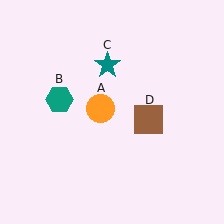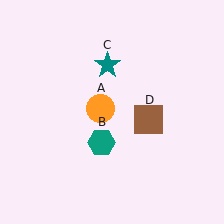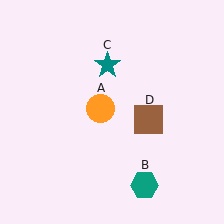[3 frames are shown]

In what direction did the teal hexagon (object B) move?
The teal hexagon (object B) moved down and to the right.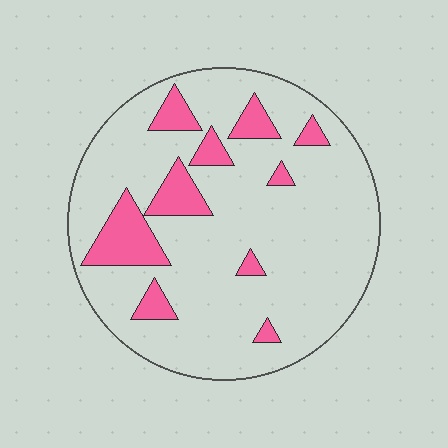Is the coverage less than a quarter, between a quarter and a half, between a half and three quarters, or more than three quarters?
Less than a quarter.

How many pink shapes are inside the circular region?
10.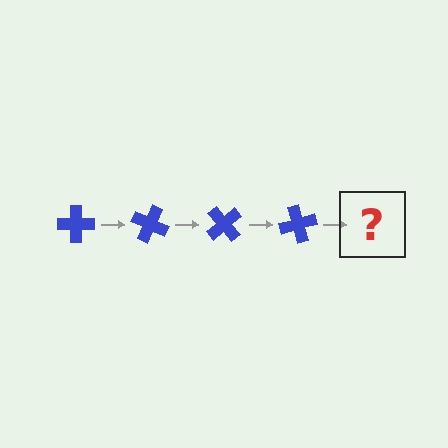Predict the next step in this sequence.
The next step is a blue cross rotated 100 degrees.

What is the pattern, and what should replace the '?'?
The pattern is that the cross rotates 25 degrees each step. The '?' should be a blue cross rotated 100 degrees.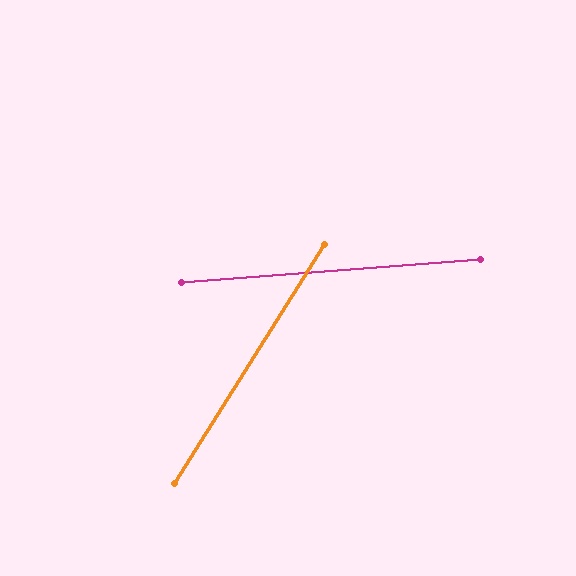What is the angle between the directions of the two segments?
Approximately 53 degrees.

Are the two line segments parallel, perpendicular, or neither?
Neither parallel nor perpendicular — they differ by about 53°.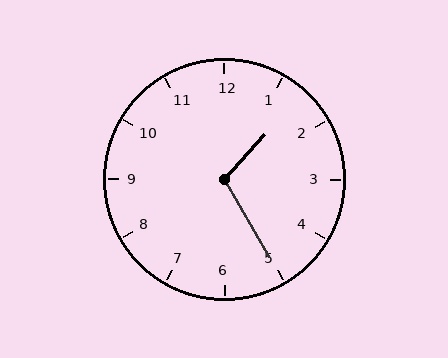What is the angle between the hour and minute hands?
Approximately 108 degrees.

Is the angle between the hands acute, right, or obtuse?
It is obtuse.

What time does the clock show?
1:25.